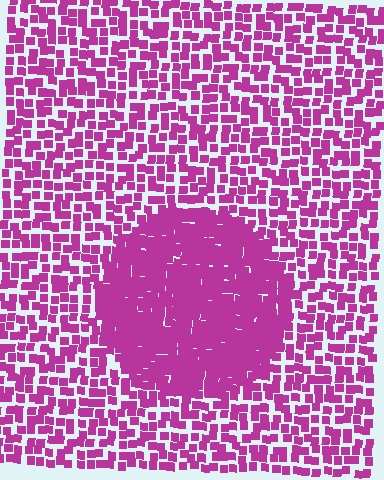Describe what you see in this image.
The image contains small magenta elements arranged at two different densities. A circle-shaped region is visible where the elements are more densely packed than the surrounding area.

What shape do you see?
I see a circle.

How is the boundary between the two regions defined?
The boundary is defined by a change in element density (approximately 2.2x ratio). All elements are the same color, size, and shape.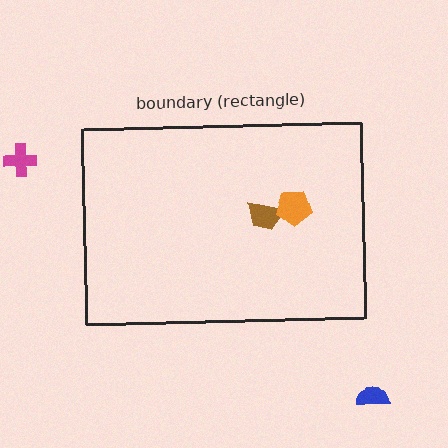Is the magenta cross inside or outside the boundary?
Outside.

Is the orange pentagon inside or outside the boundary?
Inside.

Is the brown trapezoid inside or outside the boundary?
Inside.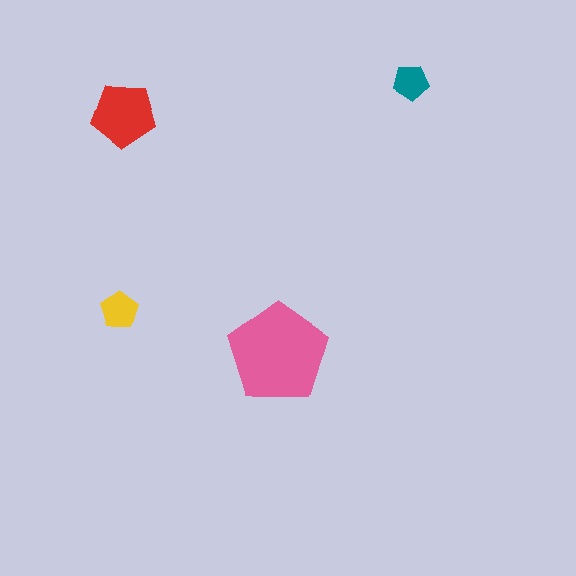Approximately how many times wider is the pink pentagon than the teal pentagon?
About 3 times wider.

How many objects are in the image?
There are 4 objects in the image.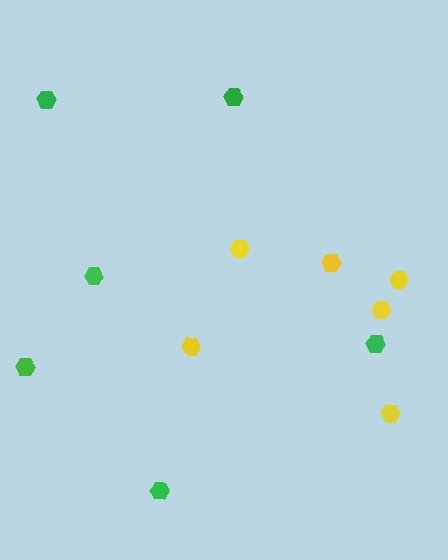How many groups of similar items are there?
There are 2 groups: one group of yellow hexagons (6) and one group of green hexagons (6).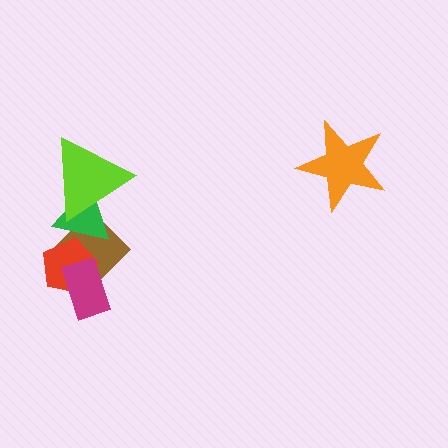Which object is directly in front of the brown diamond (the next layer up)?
The green triangle is directly in front of the brown diamond.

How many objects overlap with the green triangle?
3 objects overlap with the green triangle.